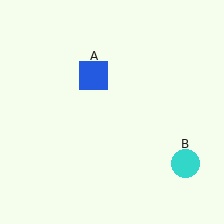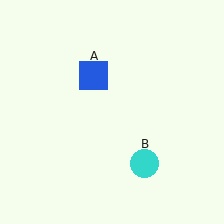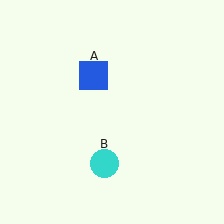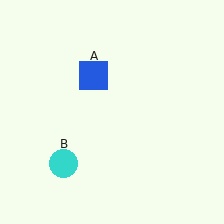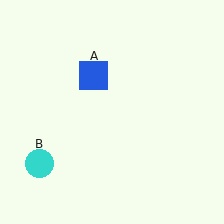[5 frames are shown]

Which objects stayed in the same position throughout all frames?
Blue square (object A) remained stationary.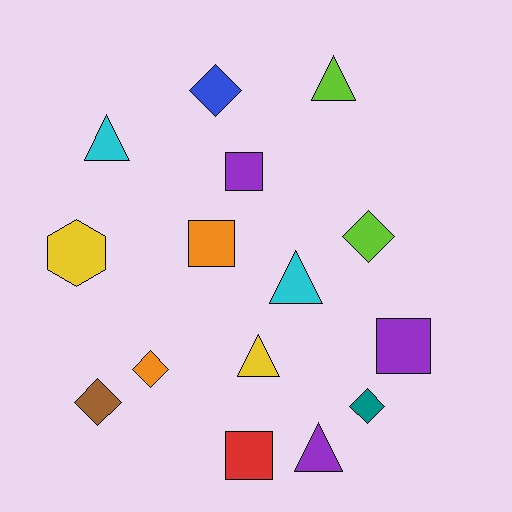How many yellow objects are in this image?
There are 2 yellow objects.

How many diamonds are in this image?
There are 5 diamonds.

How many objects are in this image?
There are 15 objects.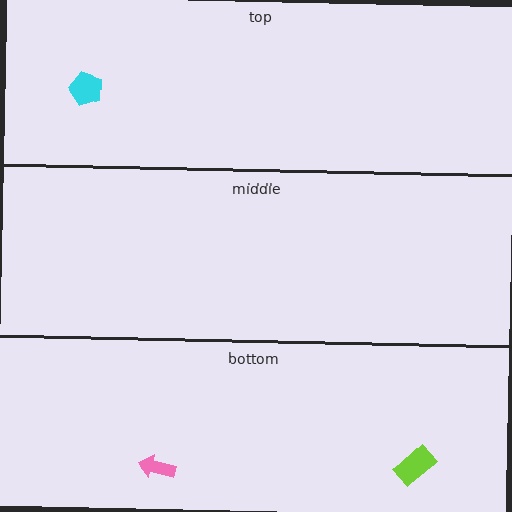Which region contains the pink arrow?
The bottom region.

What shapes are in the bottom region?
The pink arrow, the lime rectangle.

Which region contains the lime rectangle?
The bottom region.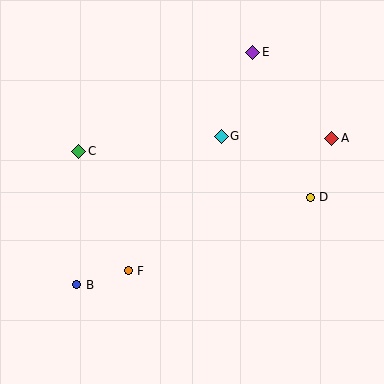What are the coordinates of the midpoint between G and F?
The midpoint between G and F is at (175, 204).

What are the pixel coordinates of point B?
Point B is at (77, 285).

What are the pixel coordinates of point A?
Point A is at (332, 138).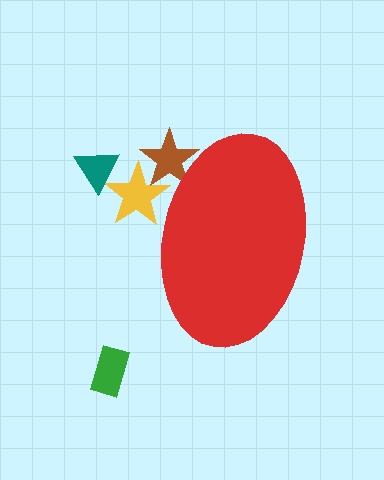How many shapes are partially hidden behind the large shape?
2 shapes are partially hidden.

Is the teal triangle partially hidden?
No, the teal triangle is fully visible.